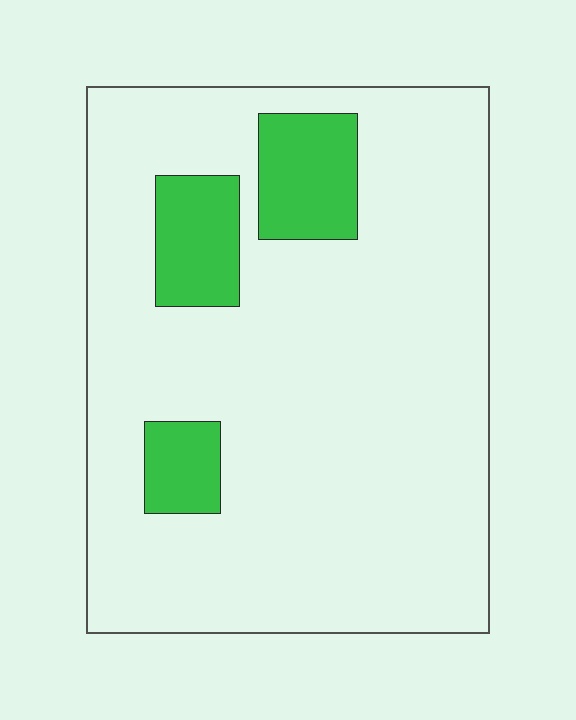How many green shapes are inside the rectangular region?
3.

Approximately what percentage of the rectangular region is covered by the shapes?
Approximately 15%.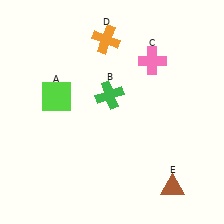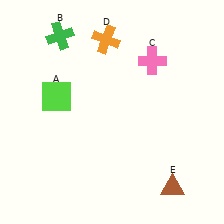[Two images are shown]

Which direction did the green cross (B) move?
The green cross (B) moved up.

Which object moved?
The green cross (B) moved up.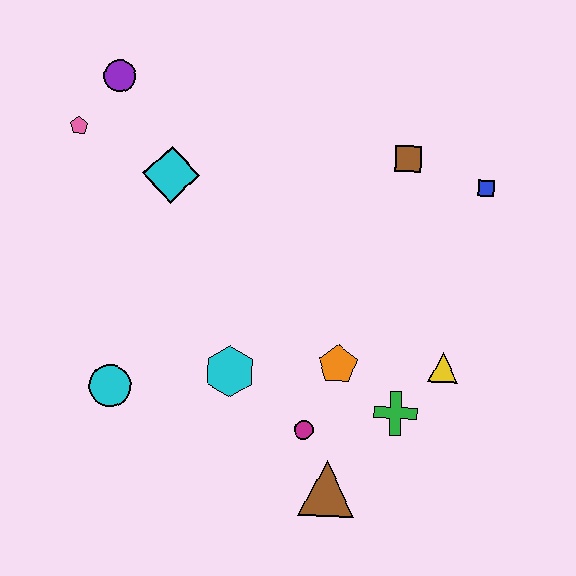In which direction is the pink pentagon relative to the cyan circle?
The pink pentagon is above the cyan circle.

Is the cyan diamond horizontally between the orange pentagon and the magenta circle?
No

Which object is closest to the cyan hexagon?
The magenta circle is closest to the cyan hexagon.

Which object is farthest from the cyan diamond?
The brown triangle is farthest from the cyan diamond.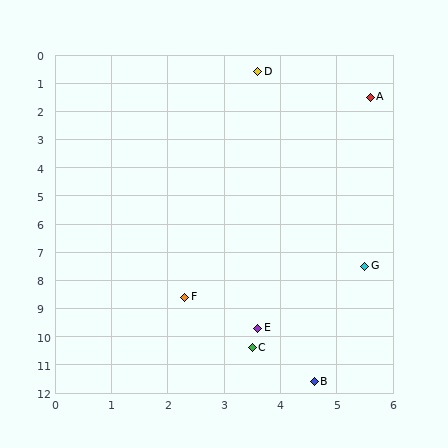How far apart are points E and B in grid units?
Points E and B are about 2.1 grid units apart.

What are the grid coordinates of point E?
Point E is at approximately (3.6, 9.7).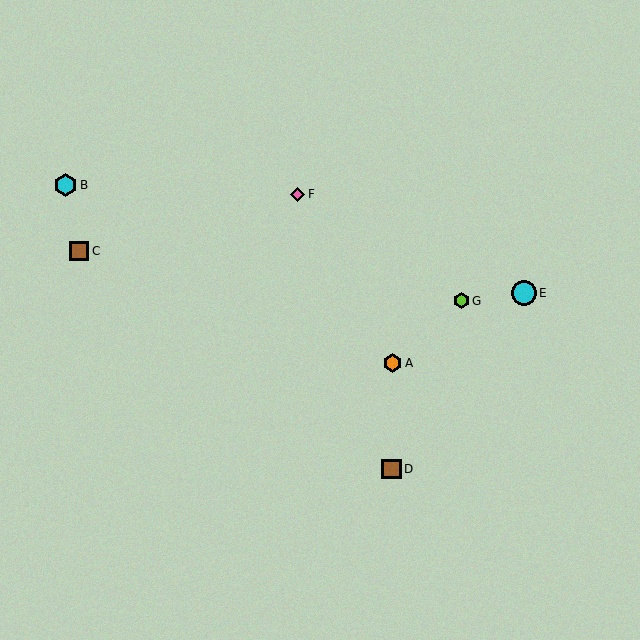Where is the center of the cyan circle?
The center of the cyan circle is at (524, 293).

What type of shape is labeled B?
Shape B is a cyan hexagon.